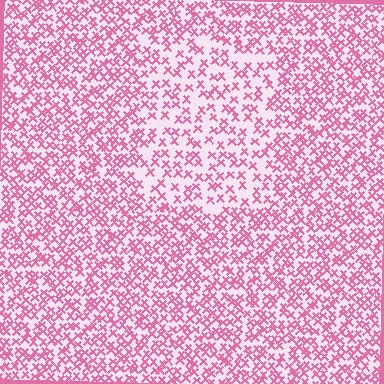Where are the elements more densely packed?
The elements are more densely packed outside the rectangle boundary.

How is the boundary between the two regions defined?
The boundary is defined by a change in element density (approximately 1.8x ratio). All elements are the same color, size, and shape.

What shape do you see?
I see a rectangle.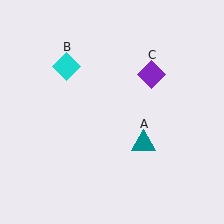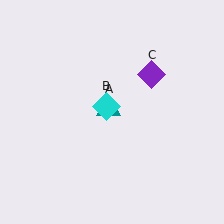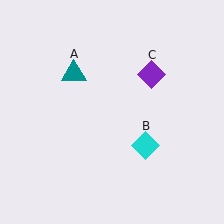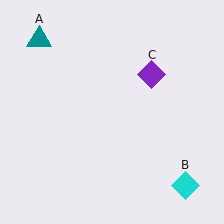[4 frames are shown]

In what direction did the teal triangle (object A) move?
The teal triangle (object A) moved up and to the left.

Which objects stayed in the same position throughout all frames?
Purple diamond (object C) remained stationary.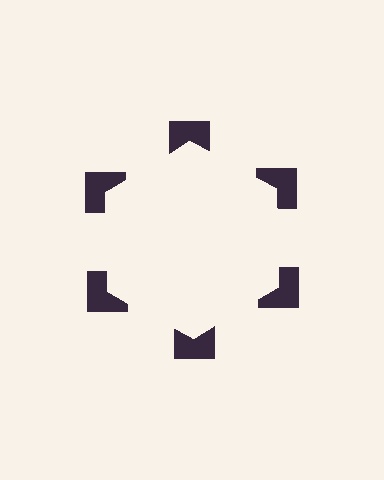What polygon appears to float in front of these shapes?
An illusory hexagon — its edges are inferred from the aligned wedge cuts in the notched squares, not physically drawn.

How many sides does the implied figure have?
6 sides.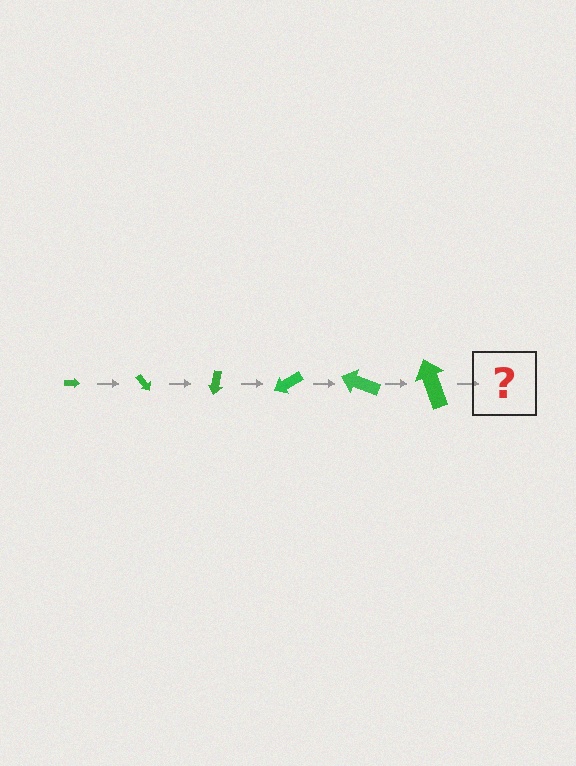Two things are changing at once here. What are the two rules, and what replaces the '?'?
The two rules are that the arrow grows larger each step and it rotates 50 degrees each step. The '?' should be an arrow, larger than the previous one and rotated 300 degrees from the start.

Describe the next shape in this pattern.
It should be an arrow, larger than the previous one and rotated 300 degrees from the start.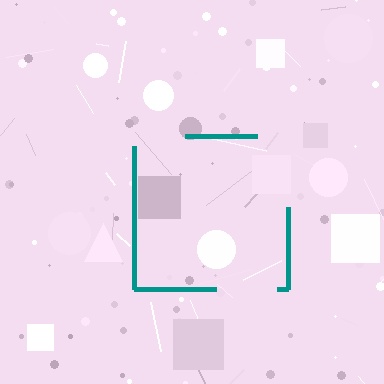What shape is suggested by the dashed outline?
The dashed outline suggests a square.